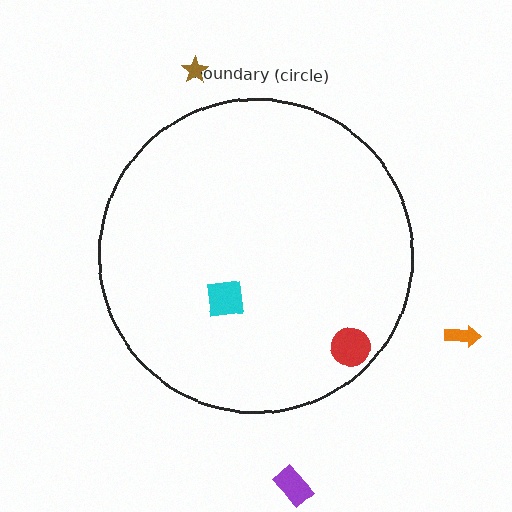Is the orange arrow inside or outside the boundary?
Outside.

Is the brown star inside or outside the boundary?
Outside.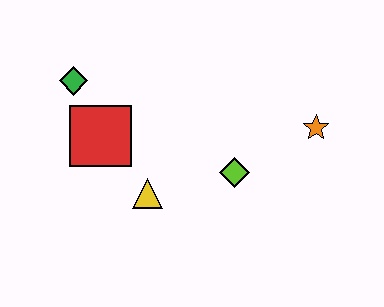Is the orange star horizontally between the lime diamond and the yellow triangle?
No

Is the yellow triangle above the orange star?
No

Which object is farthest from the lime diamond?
The green diamond is farthest from the lime diamond.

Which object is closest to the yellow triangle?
The red square is closest to the yellow triangle.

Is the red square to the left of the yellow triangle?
Yes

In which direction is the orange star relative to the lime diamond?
The orange star is to the right of the lime diamond.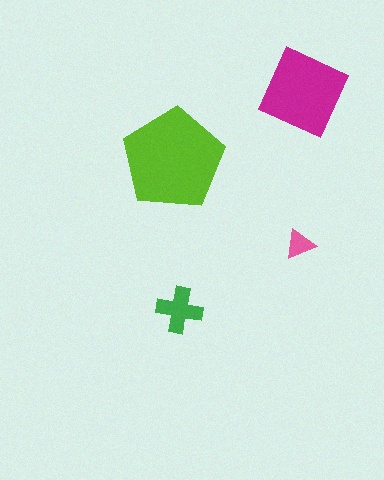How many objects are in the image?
There are 4 objects in the image.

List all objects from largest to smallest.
The lime pentagon, the magenta diamond, the green cross, the pink triangle.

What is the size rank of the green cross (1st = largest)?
3rd.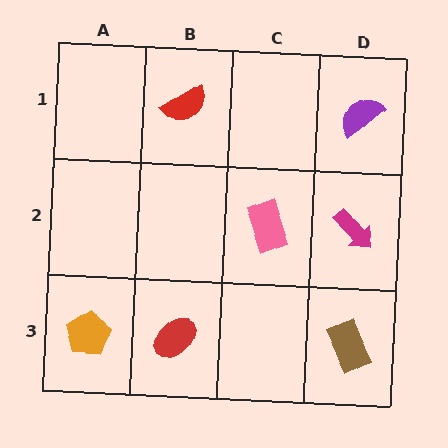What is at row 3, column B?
A red ellipse.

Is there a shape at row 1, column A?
No, that cell is empty.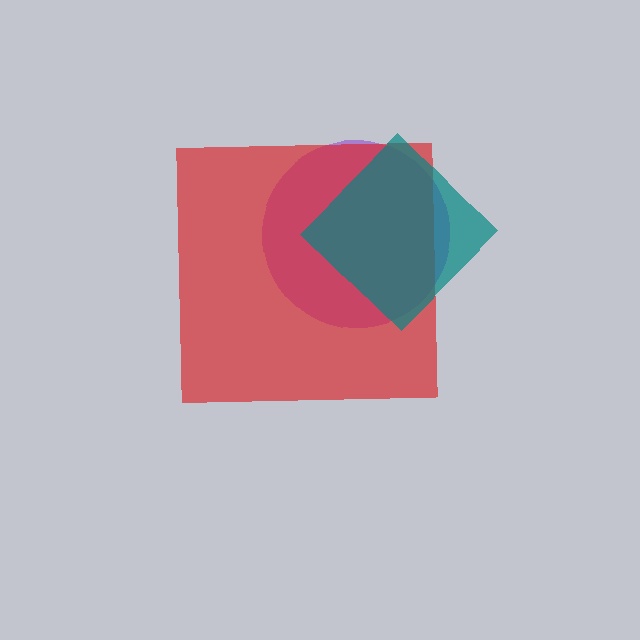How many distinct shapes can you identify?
There are 3 distinct shapes: a purple circle, a red square, a teal diamond.